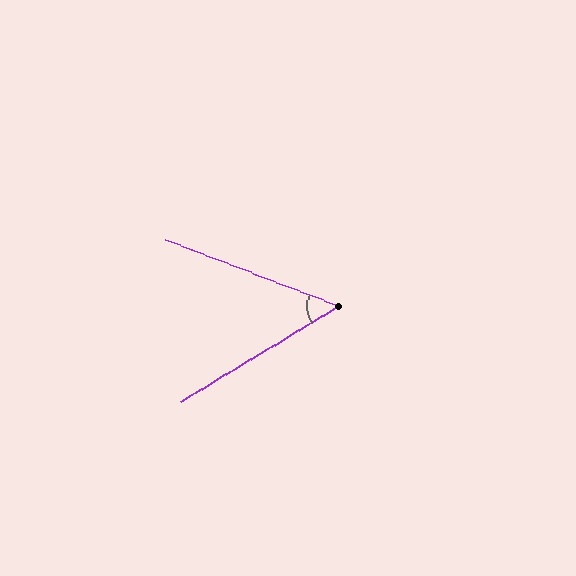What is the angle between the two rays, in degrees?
Approximately 52 degrees.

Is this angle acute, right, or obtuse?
It is acute.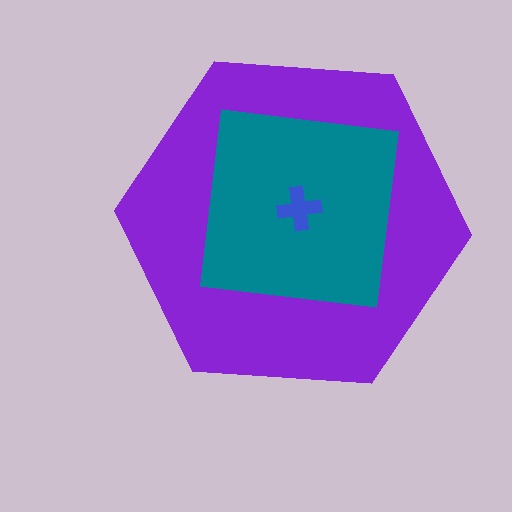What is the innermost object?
The blue cross.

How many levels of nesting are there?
3.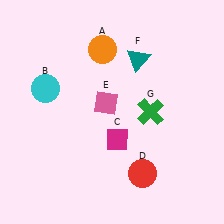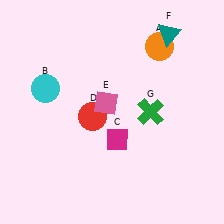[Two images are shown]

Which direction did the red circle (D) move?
The red circle (D) moved up.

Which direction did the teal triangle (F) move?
The teal triangle (F) moved right.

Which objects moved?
The objects that moved are: the orange circle (A), the red circle (D), the teal triangle (F).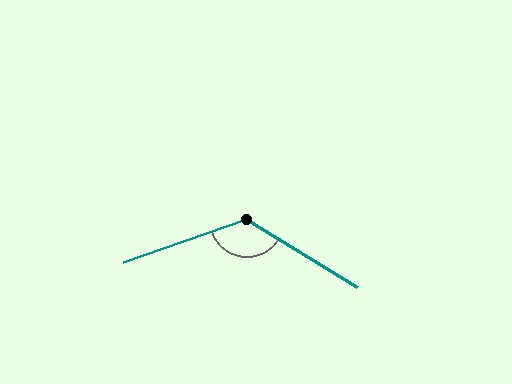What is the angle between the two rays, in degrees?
Approximately 130 degrees.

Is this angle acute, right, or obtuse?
It is obtuse.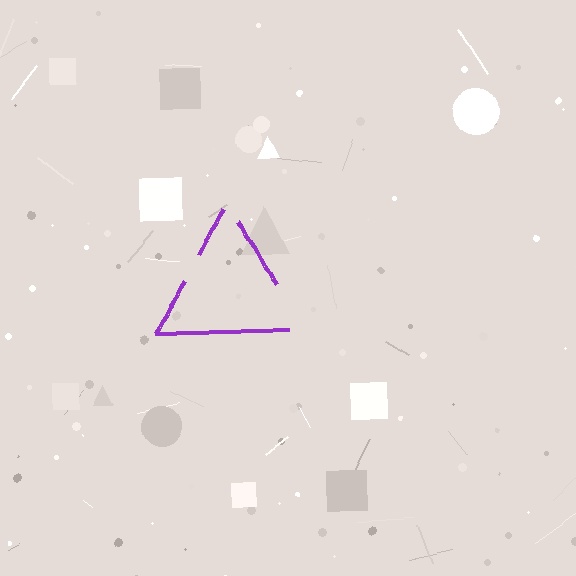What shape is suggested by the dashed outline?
The dashed outline suggests a triangle.